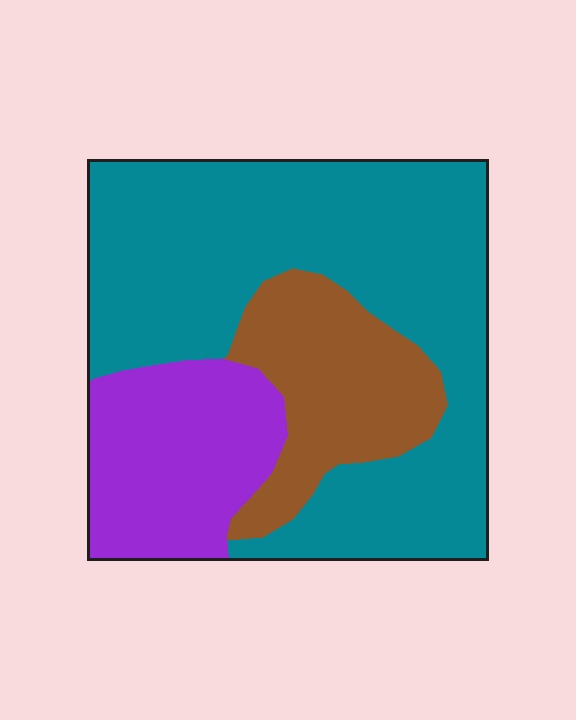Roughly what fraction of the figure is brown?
Brown takes up about one fifth (1/5) of the figure.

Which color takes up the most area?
Teal, at roughly 60%.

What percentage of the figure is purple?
Purple covers about 20% of the figure.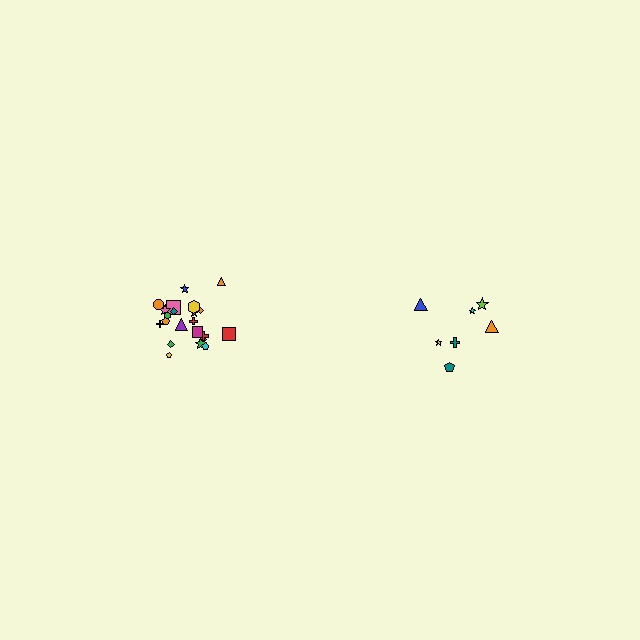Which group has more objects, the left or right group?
The left group.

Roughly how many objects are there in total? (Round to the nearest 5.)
Roughly 30 objects in total.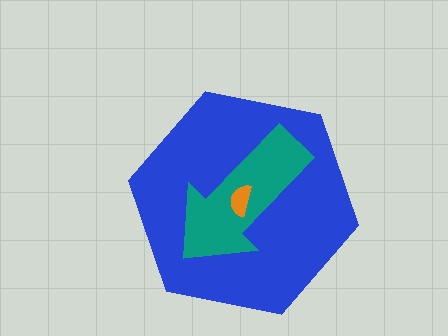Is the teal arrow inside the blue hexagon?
Yes.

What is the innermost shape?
The orange semicircle.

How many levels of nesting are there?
3.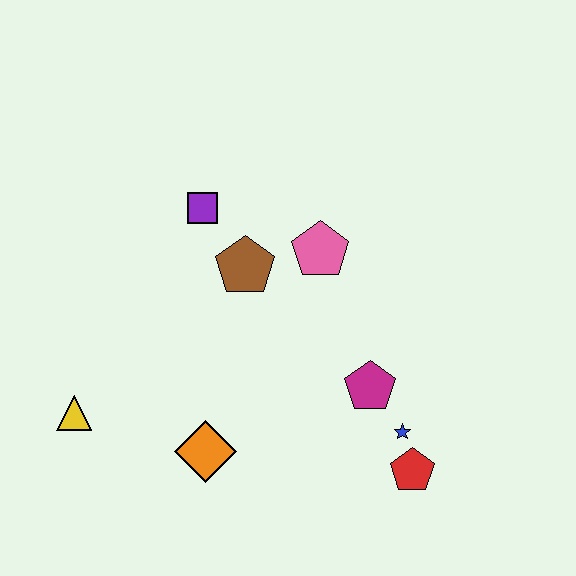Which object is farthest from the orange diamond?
The purple square is farthest from the orange diamond.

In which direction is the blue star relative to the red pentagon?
The blue star is above the red pentagon.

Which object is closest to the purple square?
The brown pentagon is closest to the purple square.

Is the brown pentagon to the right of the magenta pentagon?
No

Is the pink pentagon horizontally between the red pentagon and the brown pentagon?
Yes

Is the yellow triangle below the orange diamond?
No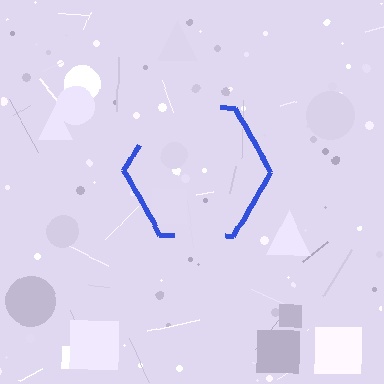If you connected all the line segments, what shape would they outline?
They would outline a hexagon.